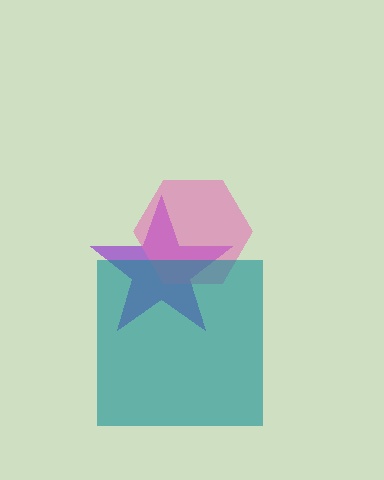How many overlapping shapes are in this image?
There are 3 overlapping shapes in the image.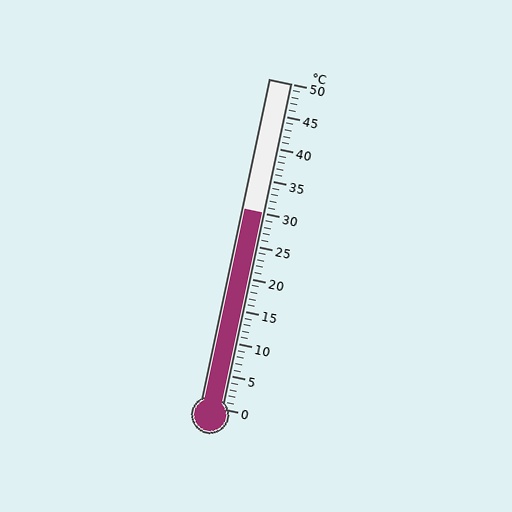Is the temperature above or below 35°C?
The temperature is below 35°C.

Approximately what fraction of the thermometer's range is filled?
The thermometer is filled to approximately 60% of its range.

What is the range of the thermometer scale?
The thermometer scale ranges from 0°C to 50°C.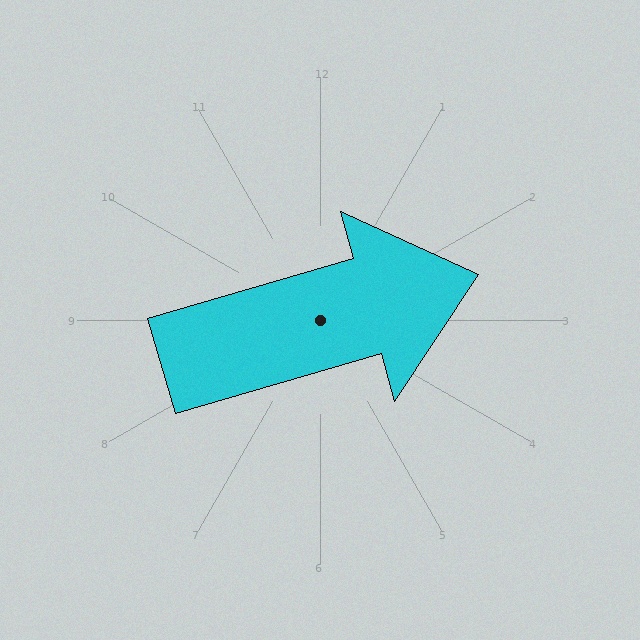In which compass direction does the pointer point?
East.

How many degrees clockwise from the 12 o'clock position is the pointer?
Approximately 74 degrees.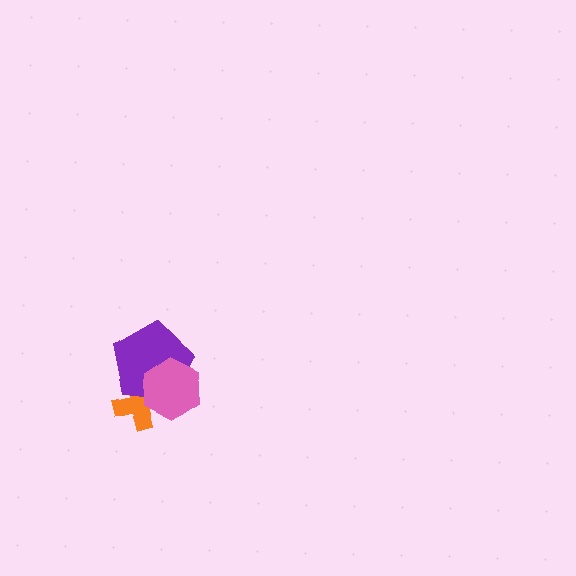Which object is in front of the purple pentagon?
The pink hexagon is in front of the purple pentagon.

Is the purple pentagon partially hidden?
Yes, it is partially covered by another shape.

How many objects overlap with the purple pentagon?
2 objects overlap with the purple pentagon.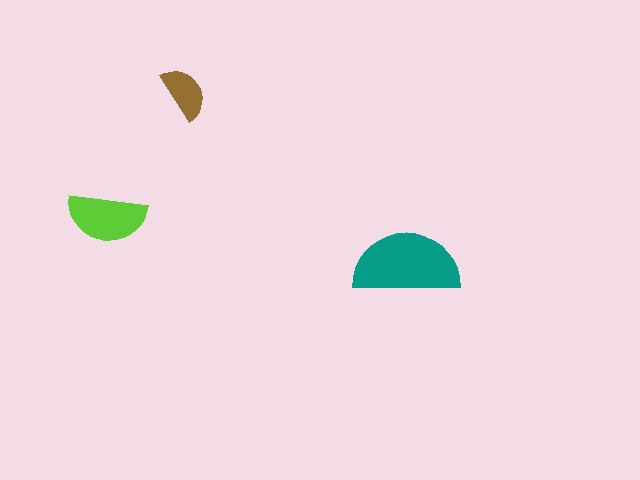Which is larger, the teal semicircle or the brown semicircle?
The teal one.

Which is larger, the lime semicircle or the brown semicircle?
The lime one.